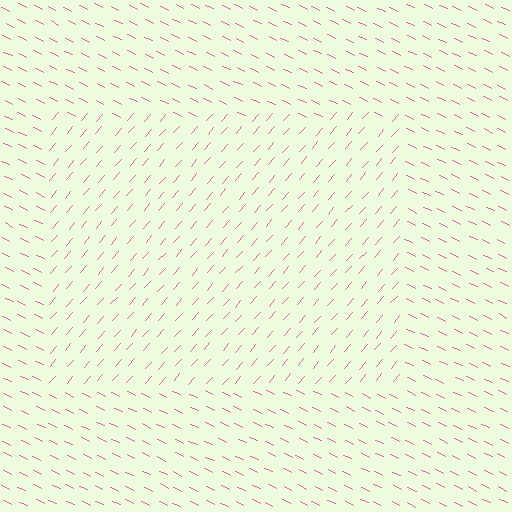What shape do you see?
I see a rectangle.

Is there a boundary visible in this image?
Yes, there is a texture boundary formed by a change in line orientation.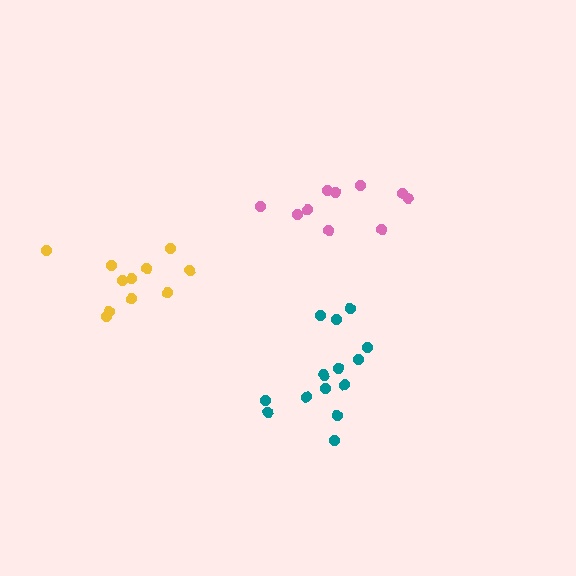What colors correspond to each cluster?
The clusters are colored: teal, yellow, pink.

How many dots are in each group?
Group 1: 14 dots, Group 2: 11 dots, Group 3: 10 dots (35 total).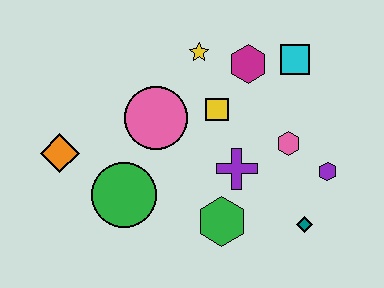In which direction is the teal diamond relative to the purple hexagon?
The teal diamond is below the purple hexagon.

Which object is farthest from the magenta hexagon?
The orange diamond is farthest from the magenta hexagon.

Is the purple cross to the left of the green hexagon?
No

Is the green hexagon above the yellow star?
No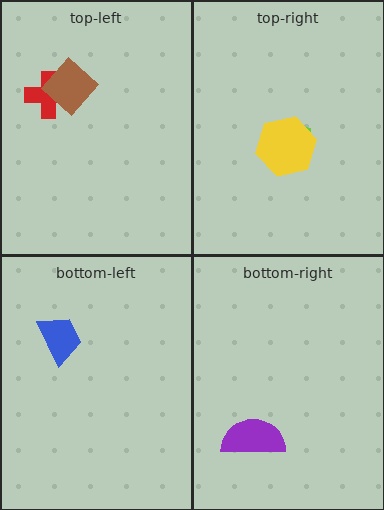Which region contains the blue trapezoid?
The bottom-left region.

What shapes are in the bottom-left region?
The blue trapezoid.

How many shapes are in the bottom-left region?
1.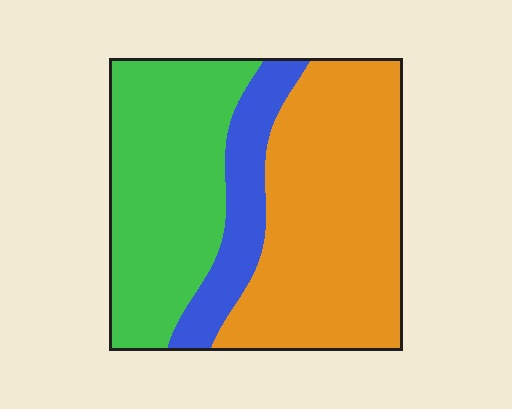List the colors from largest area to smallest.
From largest to smallest: orange, green, blue.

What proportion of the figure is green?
Green takes up about three eighths (3/8) of the figure.